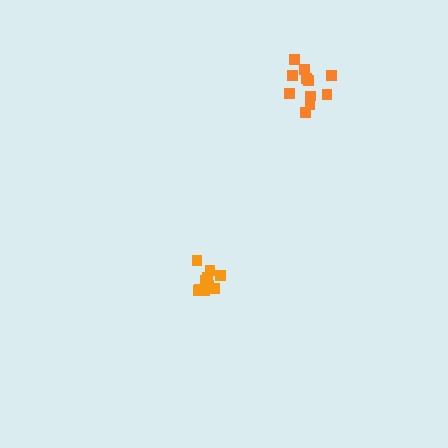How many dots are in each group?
Group 1: 10 dots, Group 2: 11 dots (21 total).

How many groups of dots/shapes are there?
There are 2 groups.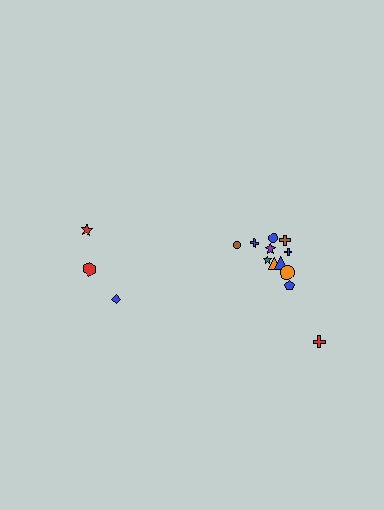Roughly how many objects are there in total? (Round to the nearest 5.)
Roughly 15 objects in total.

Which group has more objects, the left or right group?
The right group.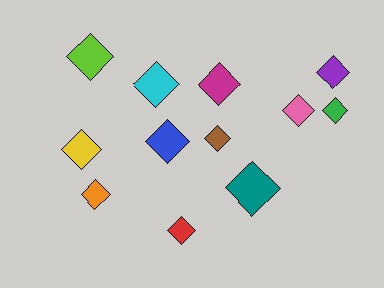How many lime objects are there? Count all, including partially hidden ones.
There is 1 lime object.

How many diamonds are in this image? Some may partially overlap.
There are 12 diamonds.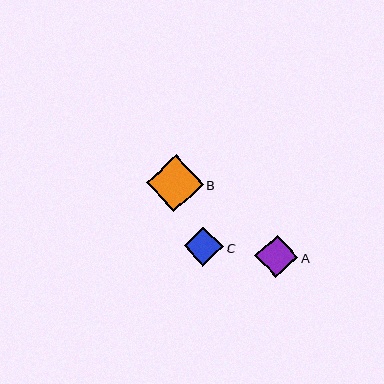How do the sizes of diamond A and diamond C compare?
Diamond A and diamond C are approximately the same size.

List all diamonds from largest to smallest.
From largest to smallest: B, A, C.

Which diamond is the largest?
Diamond B is the largest with a size of approximately 57 pixels.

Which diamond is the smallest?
Diamond C is the smallest with a size of approximately 39 pixels.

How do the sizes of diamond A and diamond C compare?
Diamond A and diamond C are approximately the same size.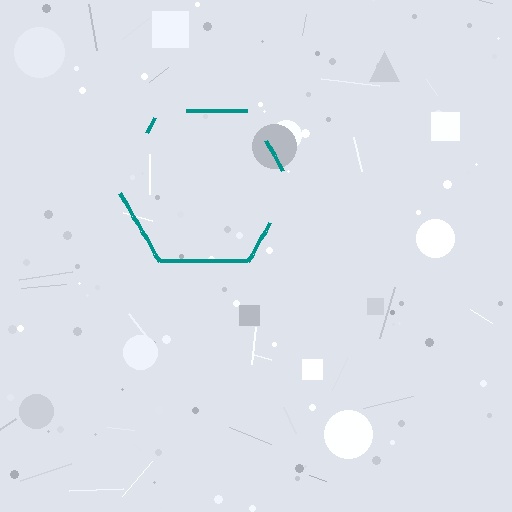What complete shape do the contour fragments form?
The contour fragments form a hexagon.